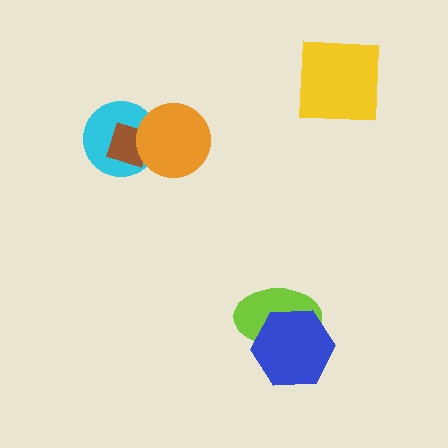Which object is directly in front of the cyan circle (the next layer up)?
The brown diamond is directly in front of the cyan circle.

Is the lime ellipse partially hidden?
Yes, it is partially covered by another shape.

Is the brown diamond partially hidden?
Yes, it is partially covered by another shape.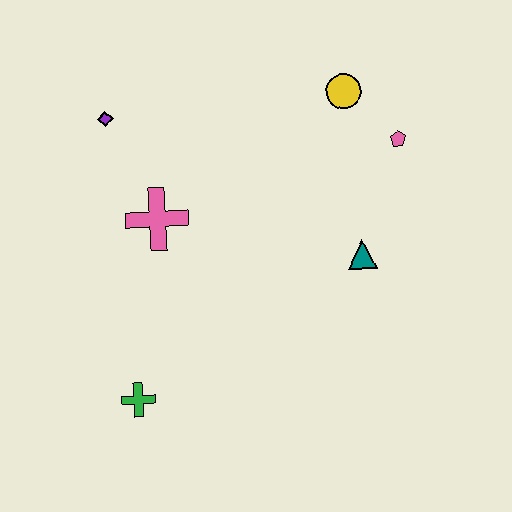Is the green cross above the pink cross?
No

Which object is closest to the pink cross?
The purple diamond is closest to the pink cross.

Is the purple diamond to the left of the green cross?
Yes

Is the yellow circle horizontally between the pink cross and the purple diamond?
No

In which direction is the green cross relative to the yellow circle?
The green cross is below the yellow circle.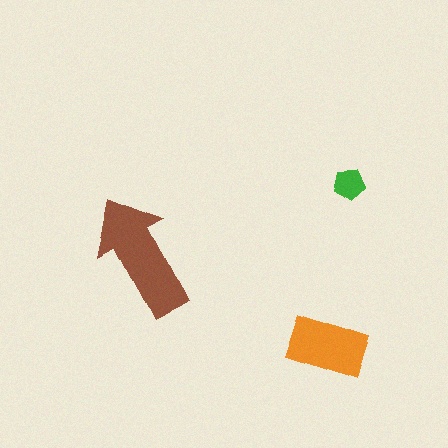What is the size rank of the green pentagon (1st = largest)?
3rd.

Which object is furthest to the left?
The brown arrow is leftmost.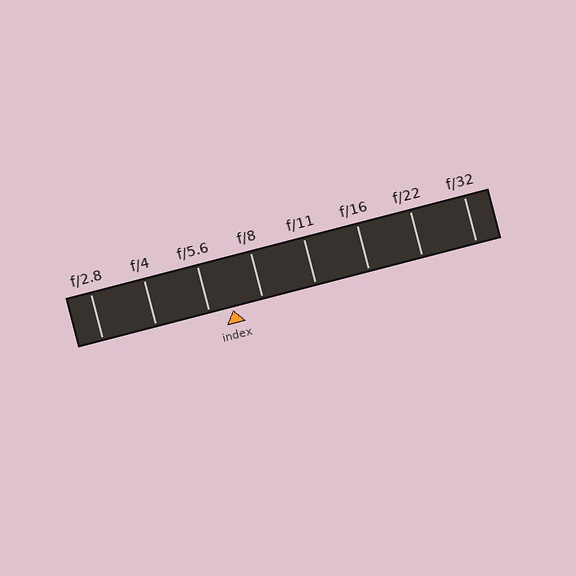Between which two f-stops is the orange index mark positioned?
The index mark is between f/5.6 and f/8.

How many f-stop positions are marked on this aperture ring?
There are 8 f-stop positions marked.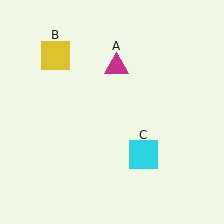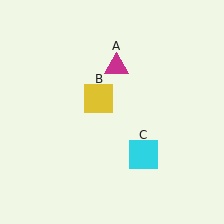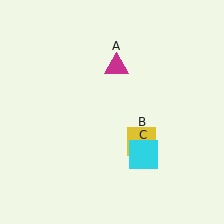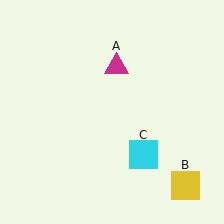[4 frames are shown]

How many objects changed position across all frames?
1 object changed position: yellow square (object B).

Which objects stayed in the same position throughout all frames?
Magenta triangle (object A) and cyan square (object C) remained stationary.